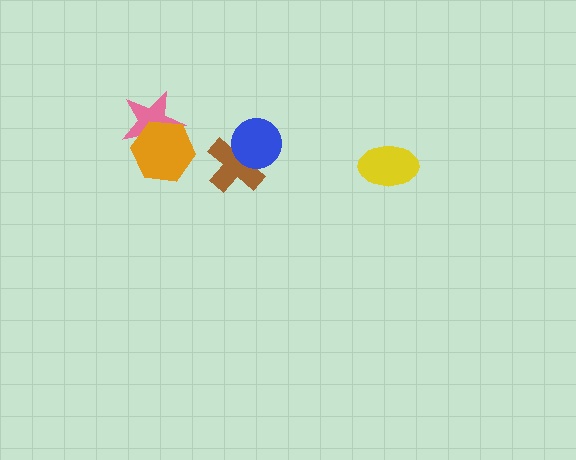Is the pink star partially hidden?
Yes, it is partially covered by another shape.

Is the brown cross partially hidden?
Yes, it is partially covered by another shape.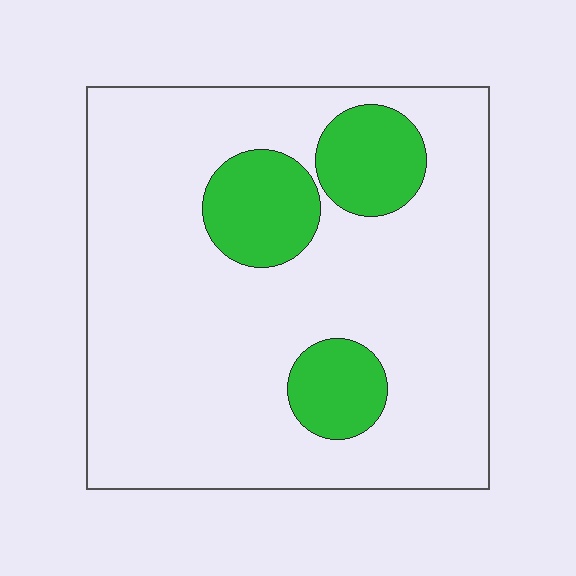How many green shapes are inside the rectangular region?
3.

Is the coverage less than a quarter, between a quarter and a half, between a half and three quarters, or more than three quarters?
Less than a quarter.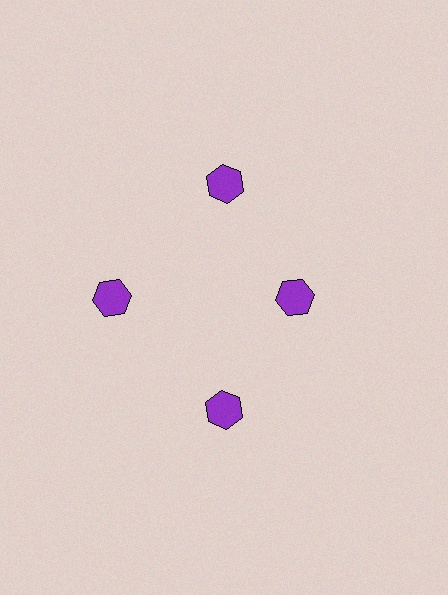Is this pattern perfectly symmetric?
No. The 4 purple hexagons are arranged in a ring, but one element near the 3 o'clock position is pulled inward toward the center, breaking the 4-fold rotational symmetry.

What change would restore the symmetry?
The symmetry would be restored by moving it outward, back onto the ring so that all 4 hexagons sit at equal angles and equal distance from the center.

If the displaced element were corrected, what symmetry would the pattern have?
It would have 4-fold rotational symmetry — the pattern would map onto itself every 90 degrees.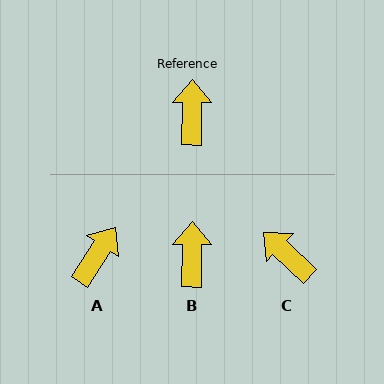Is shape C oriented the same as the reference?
No, it is off by about 47 degrees.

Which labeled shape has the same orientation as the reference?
B.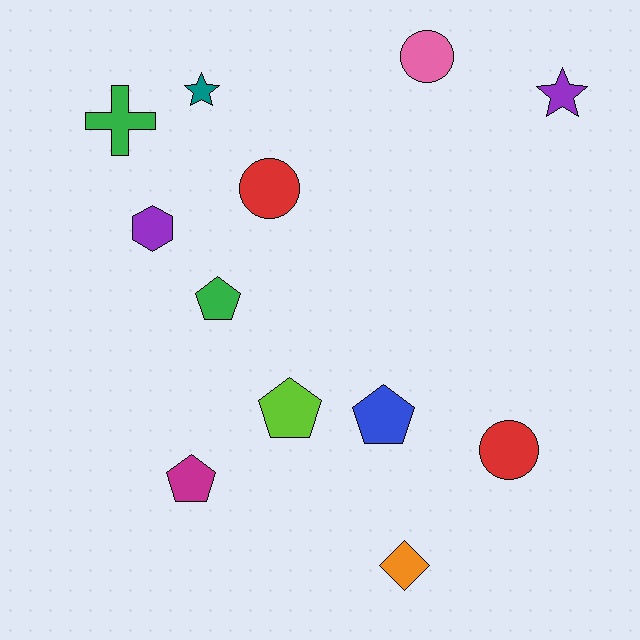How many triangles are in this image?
There are no triangles.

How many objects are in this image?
There are 12 objects.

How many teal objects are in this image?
There is 1 teal object.